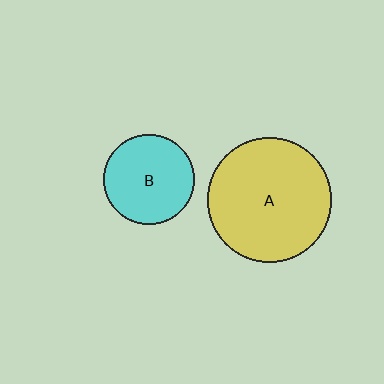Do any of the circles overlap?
No, none of the circles overlap.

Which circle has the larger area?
Circle A (yellow).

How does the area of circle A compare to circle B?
Approximately 1.9 times.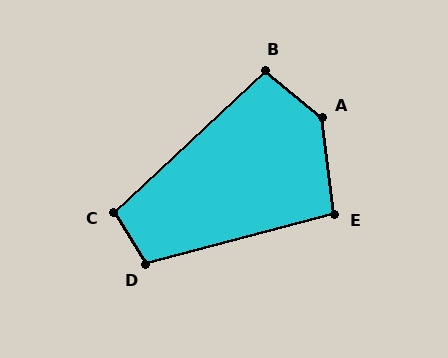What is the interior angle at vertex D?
Approximately 107 degrees (obtuse).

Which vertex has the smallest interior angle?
B, at approximately 97 degrees.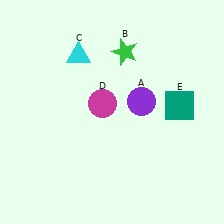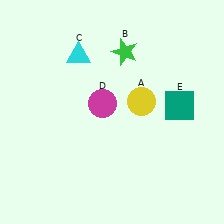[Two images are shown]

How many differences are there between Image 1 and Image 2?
There is 1 difference between the two images.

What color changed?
The circle (A) changed from purple in Image 1 to yellow in Image 2.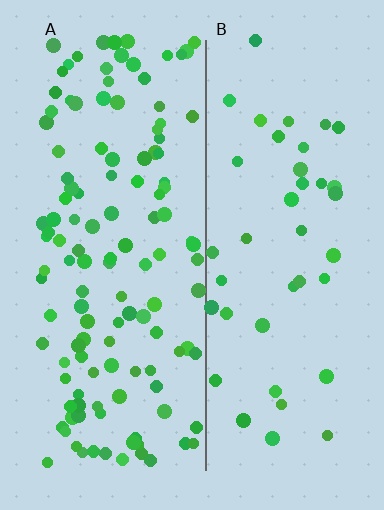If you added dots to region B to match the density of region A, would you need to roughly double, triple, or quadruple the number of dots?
Approximately triple.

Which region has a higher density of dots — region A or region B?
A (the left).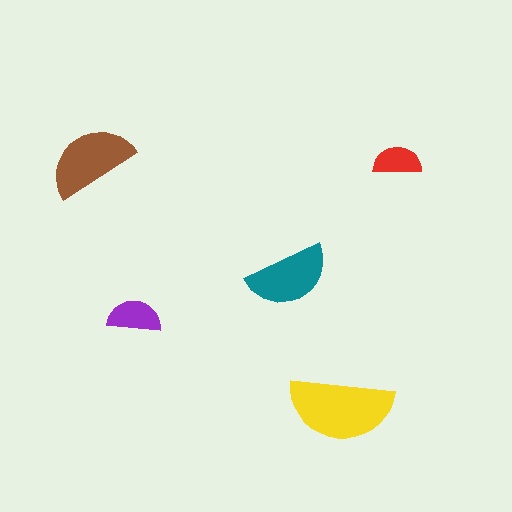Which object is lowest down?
The yellow semicircle is bottommost.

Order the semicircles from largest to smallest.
the yellow one, the brown one, the teal one, the purple one, the red one.